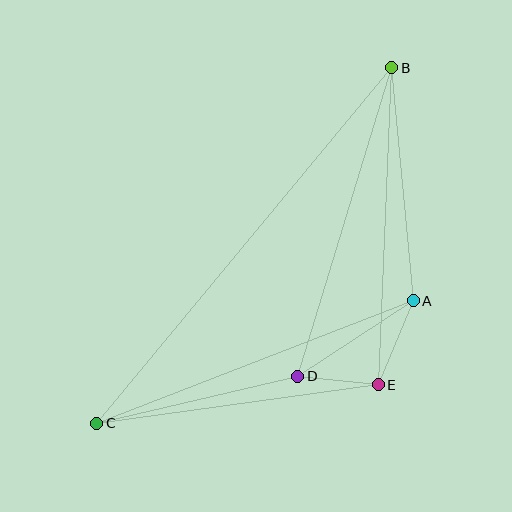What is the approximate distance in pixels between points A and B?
The distance between A and B is approximately 234 pixels.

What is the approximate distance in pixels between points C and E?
The distance between C and E is approximately 284 pixels.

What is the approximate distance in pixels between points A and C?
The distance between A and C is approximately 339 pixels.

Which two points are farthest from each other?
Points B and C are farthest from each other.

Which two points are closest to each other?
Points D and E are closest to each other.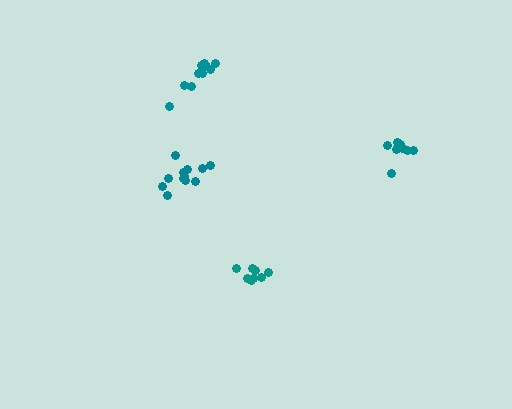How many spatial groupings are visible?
There are 4 spatial groupings.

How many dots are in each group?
Group 1: 8 dots, Group 2: 8 dots, Group 3: 13 dots, Group 4: 10 dots (39 total).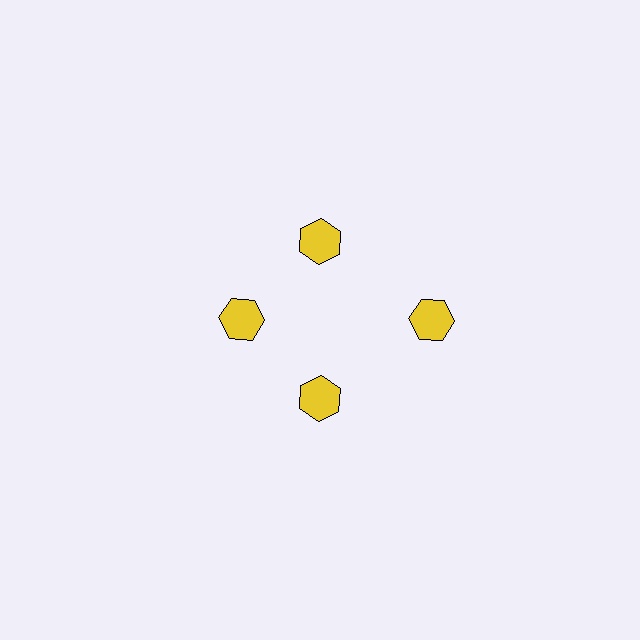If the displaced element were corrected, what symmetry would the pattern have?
It would have 4-fold rotational symmetry — the pattern would map onto itself every 90 degrees.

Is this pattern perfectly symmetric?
No. The 4 yellow hexagons are arranged in a ring, but one element near the 3 o'clock position is pushed outward from the center, breaking the 4-fold rotational symmetry.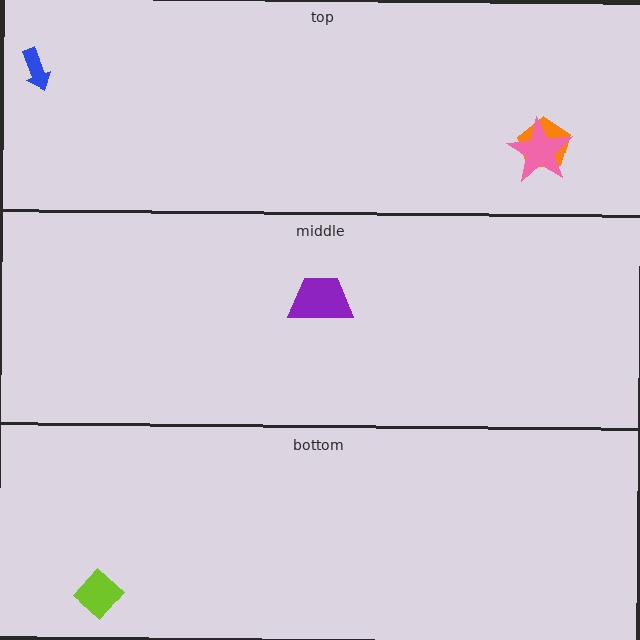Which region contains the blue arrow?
The top region.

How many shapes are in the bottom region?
1.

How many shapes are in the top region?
3.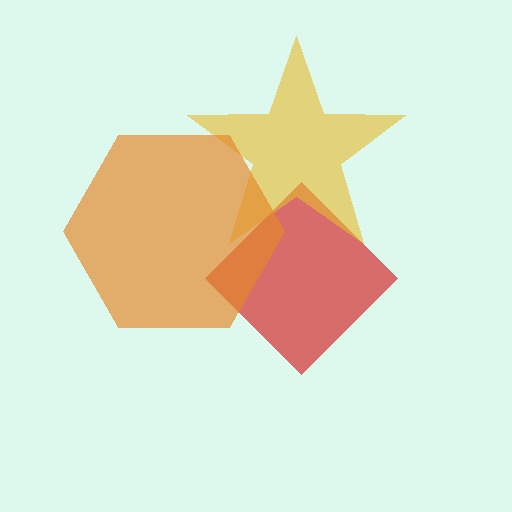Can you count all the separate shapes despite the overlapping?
Yes, there are 3 separate shapes.